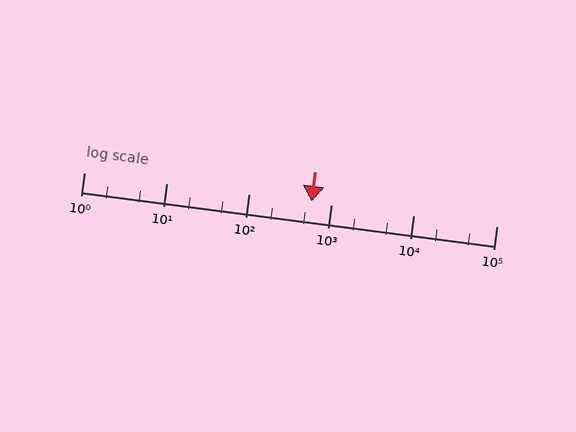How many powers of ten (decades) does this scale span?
The scale spans 5 decades, from 1 to 100000.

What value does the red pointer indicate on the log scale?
The pointer indicates approximately 580.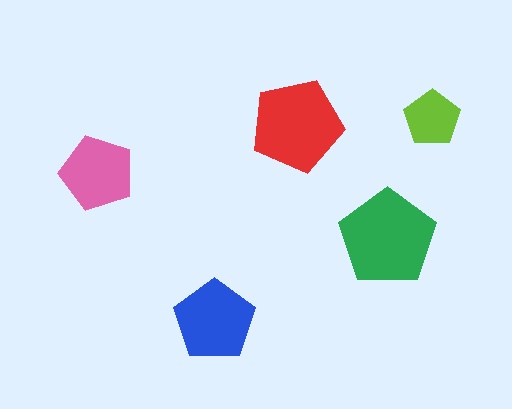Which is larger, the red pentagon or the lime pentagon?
The red one.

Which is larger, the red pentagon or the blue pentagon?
The red one.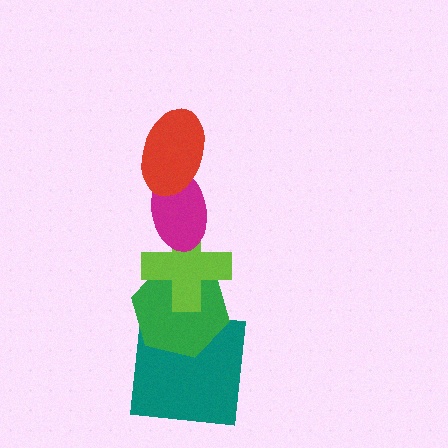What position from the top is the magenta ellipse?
The magenta ellipse is 2nd from the top.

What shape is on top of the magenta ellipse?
The red ellipse is on top of the magenta ellipse.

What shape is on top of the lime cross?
The magenta ellipse is on top of the lime cross.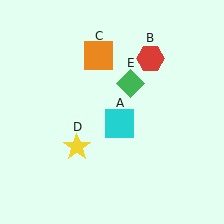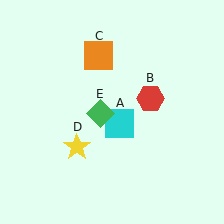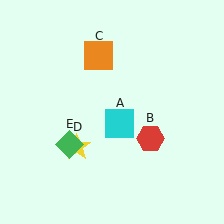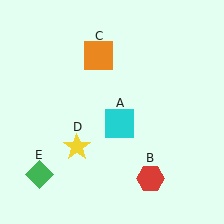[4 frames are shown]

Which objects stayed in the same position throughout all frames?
Cyan square (object A) and orange square (object C) and yellow star (object D) remained stationary.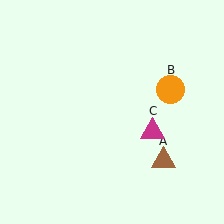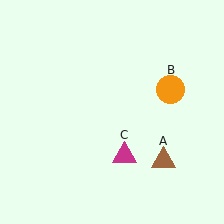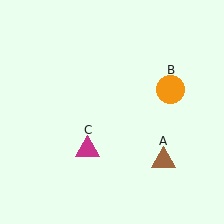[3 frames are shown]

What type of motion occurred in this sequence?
The magenta triangle (object C) rotated clockwise around the center of the scene.